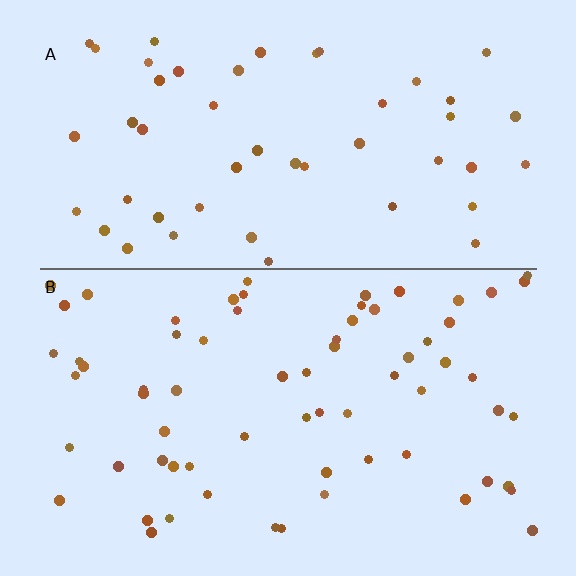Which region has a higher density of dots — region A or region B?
B (the bottom).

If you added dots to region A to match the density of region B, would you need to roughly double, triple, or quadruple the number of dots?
Approximately double.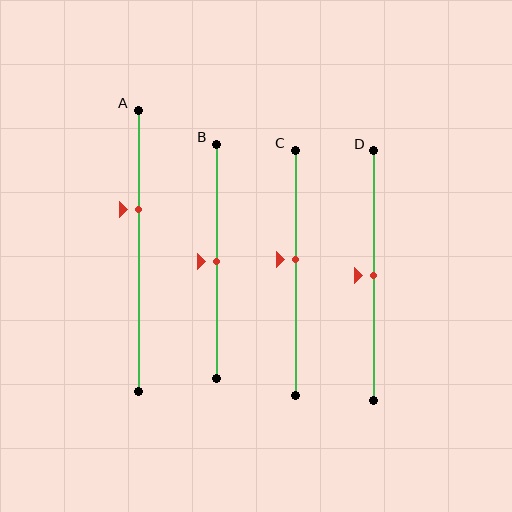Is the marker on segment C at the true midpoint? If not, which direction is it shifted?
No, the marker on segment C is shifted upward by about 5% of the segment length.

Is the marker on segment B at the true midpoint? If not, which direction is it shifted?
Yes, the marker on segment B is at the true midpoint.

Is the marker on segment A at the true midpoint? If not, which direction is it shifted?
No, the marker on segment A is shifted upward by about 15% of the segment length.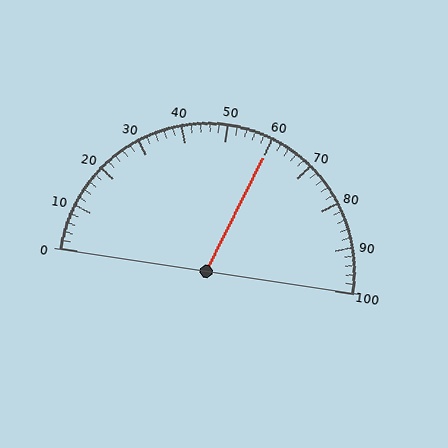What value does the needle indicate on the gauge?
The needle indicates approximately 60.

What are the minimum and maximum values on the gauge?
The gauge ranges from 0 to 100.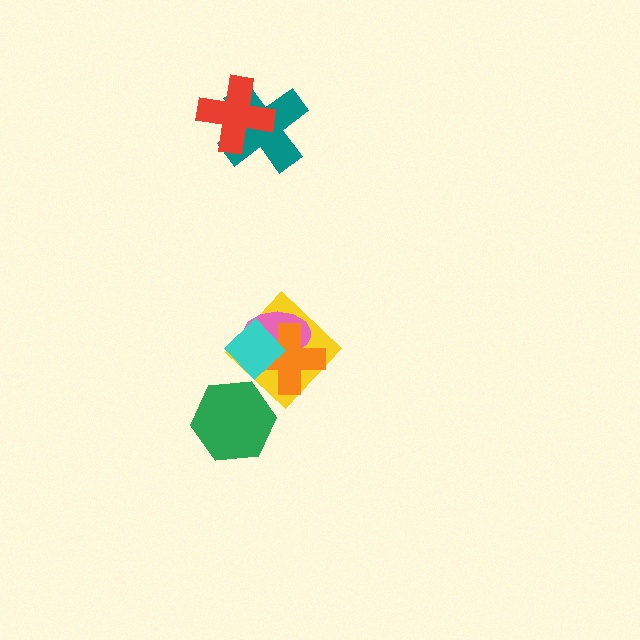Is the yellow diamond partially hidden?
Yes, it is partially covered by another shape.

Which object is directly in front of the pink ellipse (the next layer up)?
The orange cross is directly in front of the pink ellipse.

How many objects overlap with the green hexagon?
0 objects overlap with the green hexagon.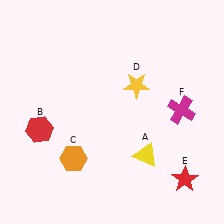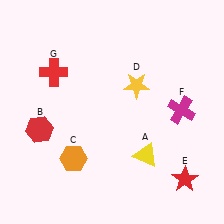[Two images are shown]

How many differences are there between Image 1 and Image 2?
There is 1 difference between the two images.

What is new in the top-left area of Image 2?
A red cross (G) was added in the top-left area of Image 2.